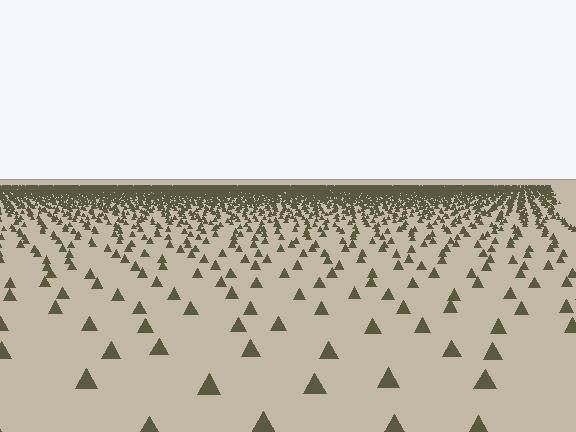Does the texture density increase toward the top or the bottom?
Density increases toward the top.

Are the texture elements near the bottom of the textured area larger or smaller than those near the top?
Larger. Near the bottom, elements are closer to the viewer and appear at a bigger on-screen size.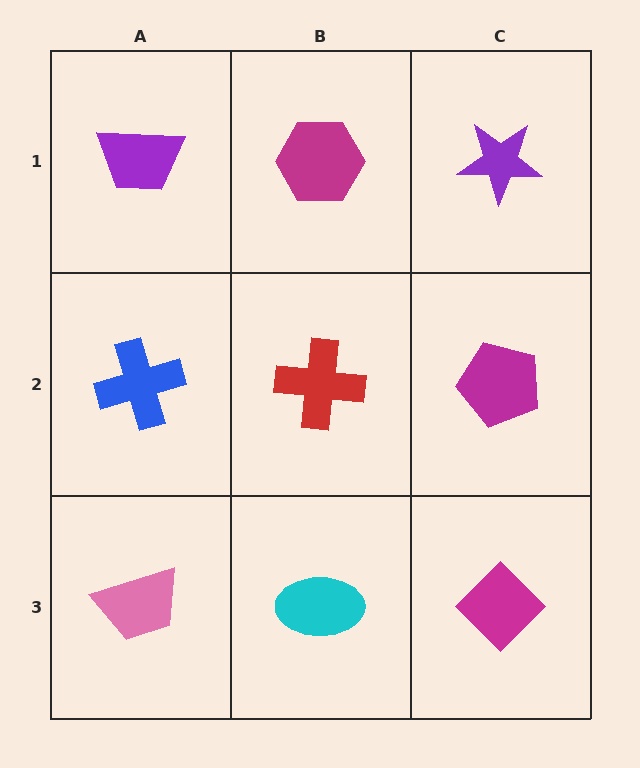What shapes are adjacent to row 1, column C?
A magenta pentagon (row 2, column C), a magenta hexagon (row 1, column B).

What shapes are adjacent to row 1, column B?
A red cross (row 2, column B), a purple trapezoid (row 1, column A), a purple star (row 1, column C).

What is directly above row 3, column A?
A blue cross.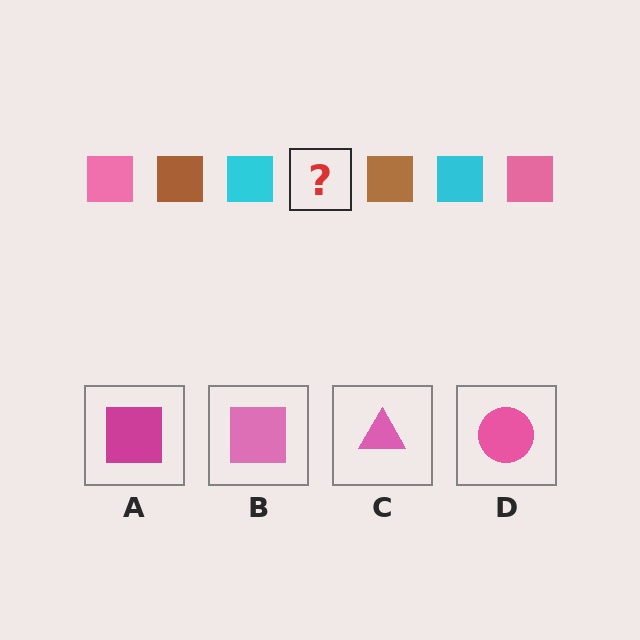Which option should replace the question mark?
Option B.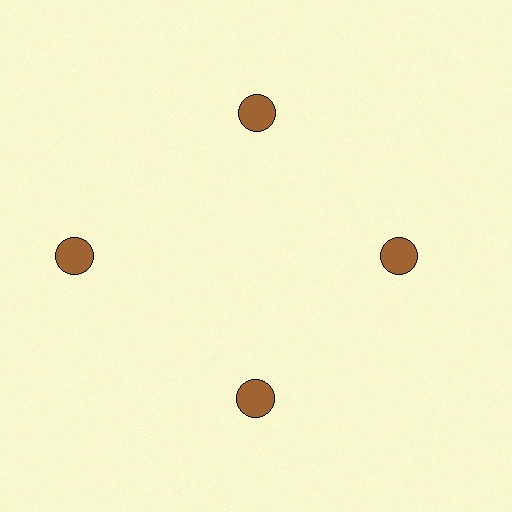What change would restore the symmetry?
The symmetry would be restored by moving it inward, back onto the ring so that all 4 circles sit at equal angles and equal distance from the center.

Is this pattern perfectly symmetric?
No. The 4 brown circles are arranged in a ring, but one element near the 9 o'clock position is pushed outward from the center, breaking the 4-fold rotational symmetry.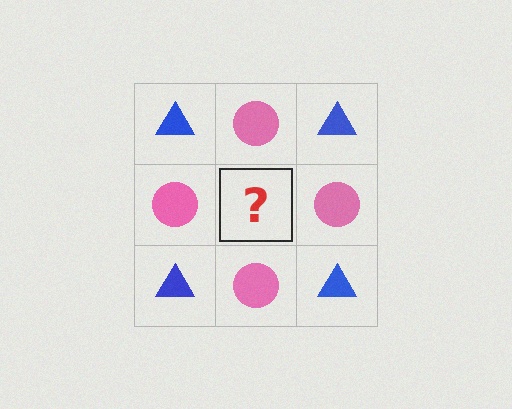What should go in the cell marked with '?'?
The missing cell should contain a blue triangle.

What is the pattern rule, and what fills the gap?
The rule is that it alternates blue triangle and pink circle in a checkerboard pattern. The gap should be filled with a blue triangle.